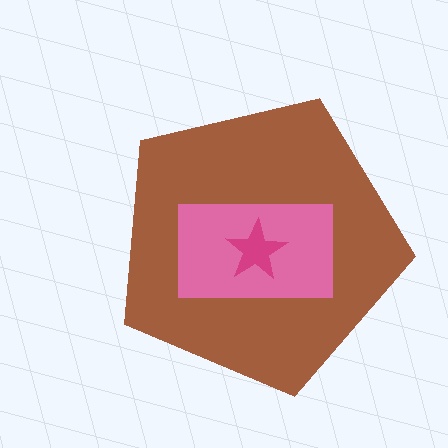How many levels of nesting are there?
3.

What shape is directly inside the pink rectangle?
The magenta star.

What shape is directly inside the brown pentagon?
The pink rectangle.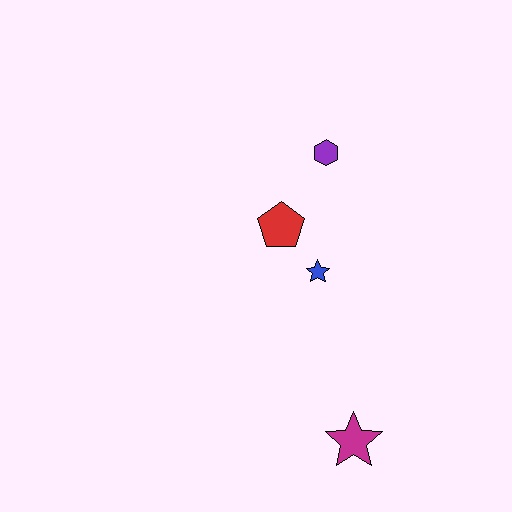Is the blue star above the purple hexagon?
No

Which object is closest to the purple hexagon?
The red pentagon is closest to the purple hexagon.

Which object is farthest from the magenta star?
The purple hexagon is farthest from the magenta star.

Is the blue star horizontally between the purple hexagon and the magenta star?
No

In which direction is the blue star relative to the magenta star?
The blue star is above the magenta star.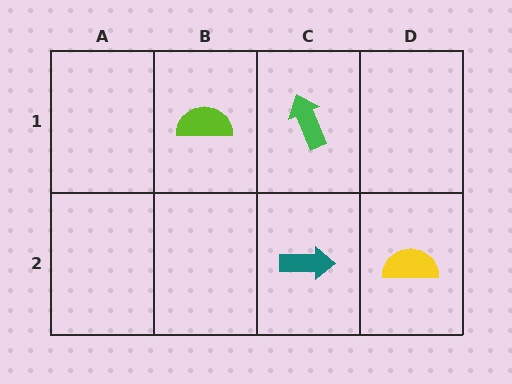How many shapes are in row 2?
2 shapes.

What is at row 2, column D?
A yellow semicircle.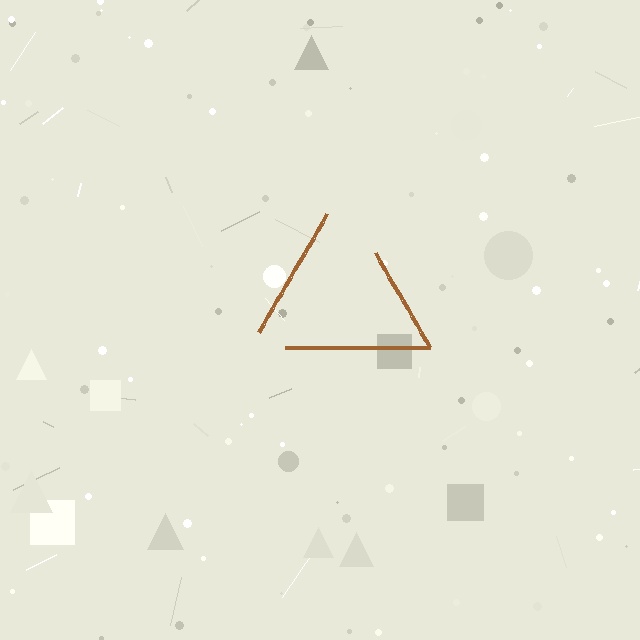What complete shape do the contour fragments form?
The contour fragments form a triangle.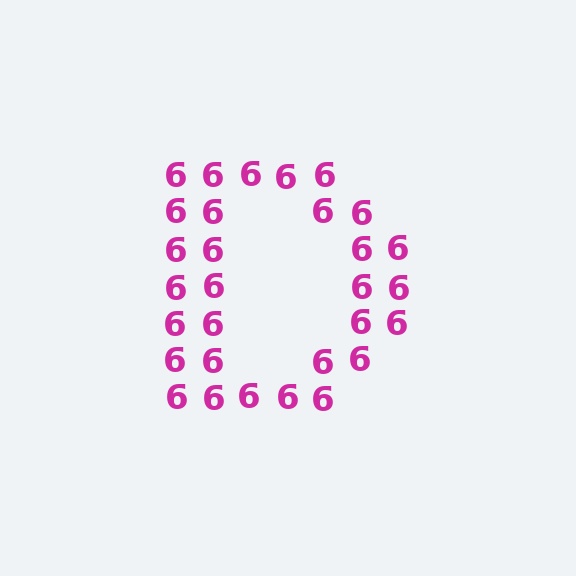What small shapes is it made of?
It is made of small digit 6's.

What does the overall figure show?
The overall figure shows the letter D.